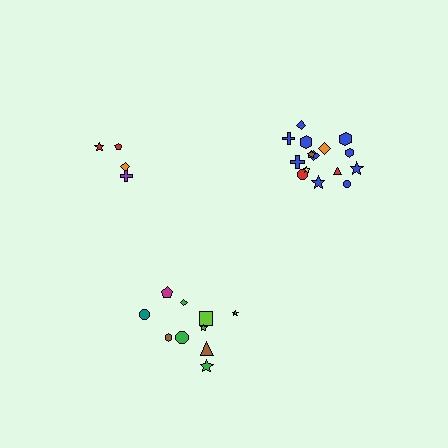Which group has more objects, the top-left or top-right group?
The top-right group.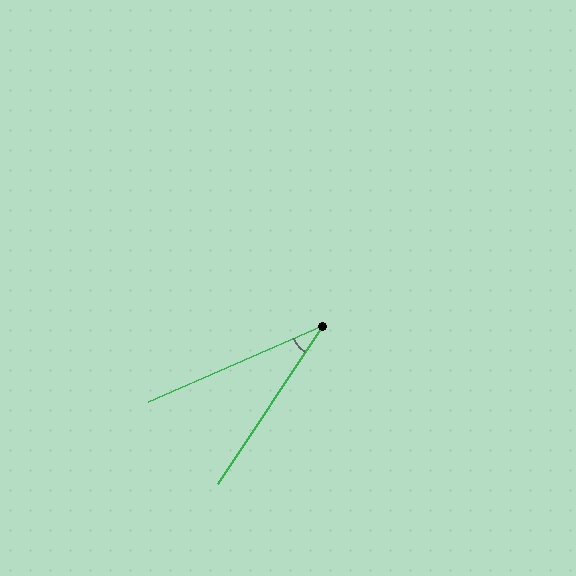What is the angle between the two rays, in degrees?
Approximately 33 degrees.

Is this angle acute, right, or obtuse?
It is acute.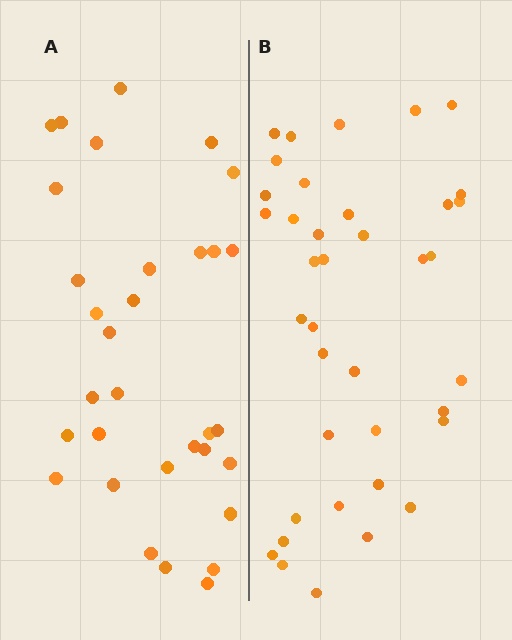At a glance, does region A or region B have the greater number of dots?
Region B (the right region) has more dots.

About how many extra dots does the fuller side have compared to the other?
Region B has about 6 more dots than region A.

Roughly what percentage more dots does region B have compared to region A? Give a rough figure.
About 20% more.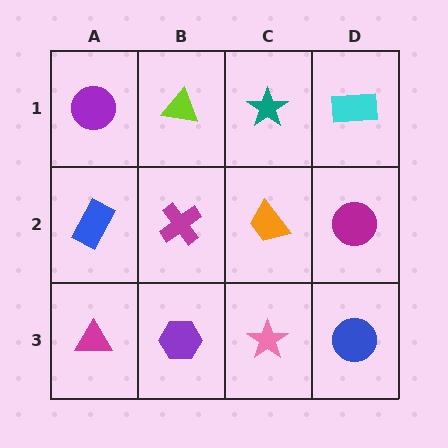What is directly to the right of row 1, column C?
A cyan rectangle.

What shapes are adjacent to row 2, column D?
A cyan rectangle (row 1, column D), a blue circle (row 3, column D), an orange trapezoid (row 2, column C).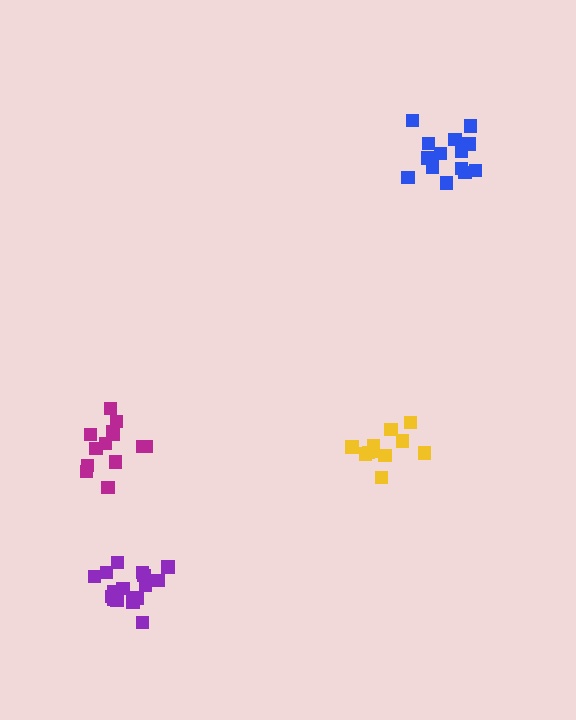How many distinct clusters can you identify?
There are 4 distinct clusters.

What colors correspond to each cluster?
The clusters are colored: yellow, blue, purple, magenta.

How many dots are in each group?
Group 1: 11 dots, Group 2: 14 dots, Group 3: 16 dots, Group 4: 13 dots (54 total).